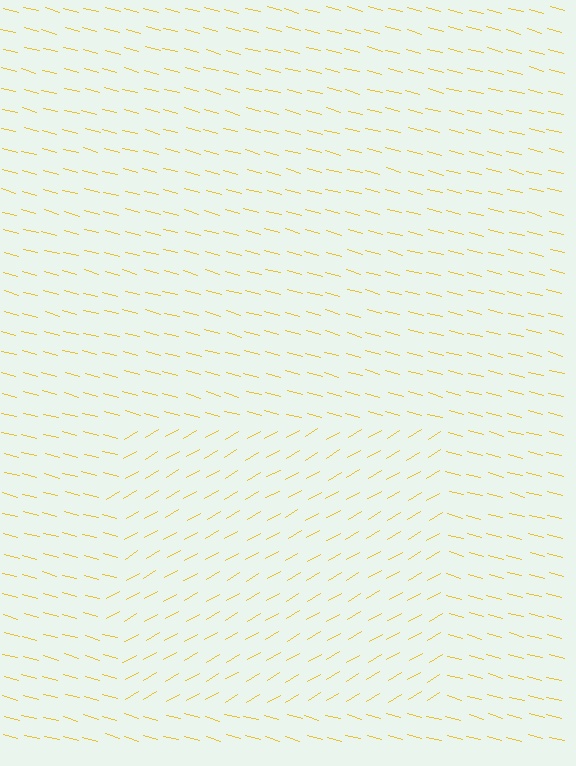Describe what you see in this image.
The image is filled with small yellow line segments. A rectangle region in the image has lines oriented differently from the surrounding lines, creating a visible texture boundary.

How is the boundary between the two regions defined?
The boundary is defined purely by a change in line orientation (approximately 45 degrees difference). All lines are the same color and thickness.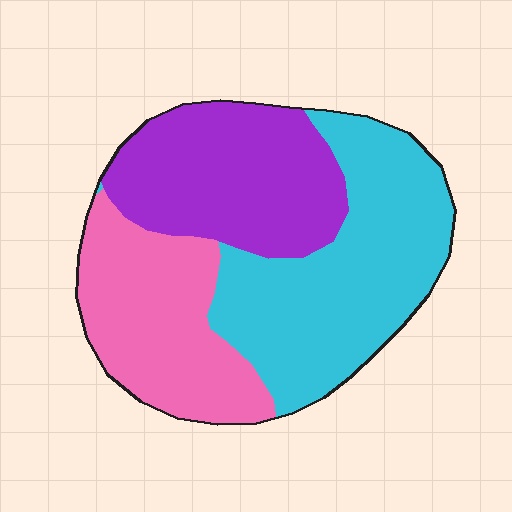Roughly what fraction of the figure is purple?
Purple takes up between a sixth and a third of the figure.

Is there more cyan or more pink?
Cyan.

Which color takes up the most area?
Cyan, at roughly 40%.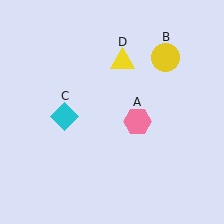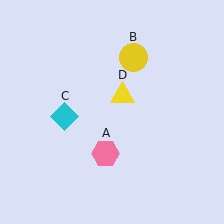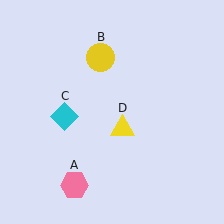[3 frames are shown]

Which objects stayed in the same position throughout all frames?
Cyan diamond (object C) remained stationary.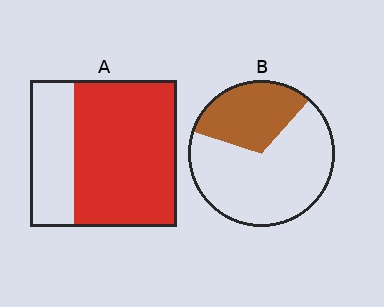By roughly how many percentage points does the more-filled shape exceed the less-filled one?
By roughly 40 percentage points (A over B).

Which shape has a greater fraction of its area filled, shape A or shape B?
Shape A.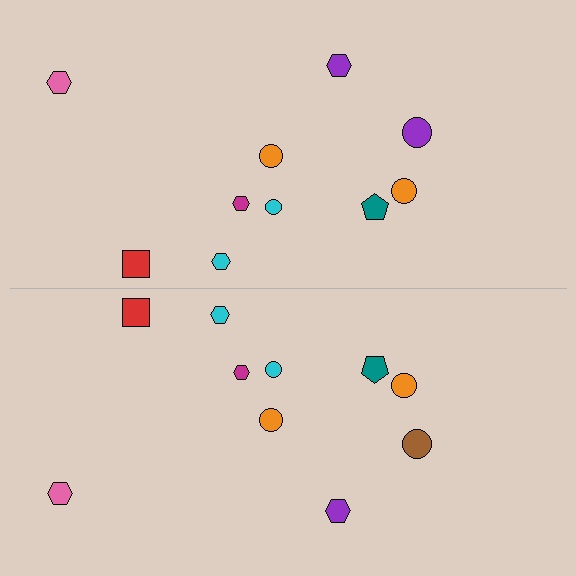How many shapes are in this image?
There are 20 shapes in this image.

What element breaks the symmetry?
The brown circle on the bottom side breaks the symmetry — its mirror counterpart is purple.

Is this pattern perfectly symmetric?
No, the pattern is not perfectly symmetric. The brown circle on the bottom side breaks the symmetry — its mirror counterpart is purple.